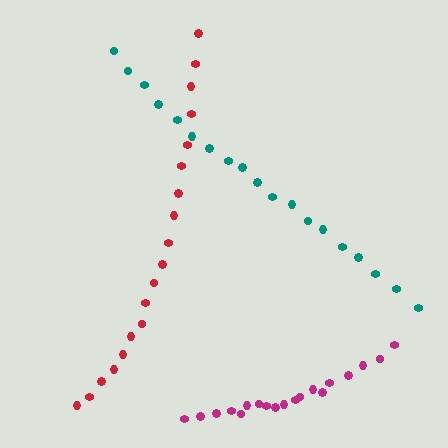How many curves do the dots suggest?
There are 3 distinct paths.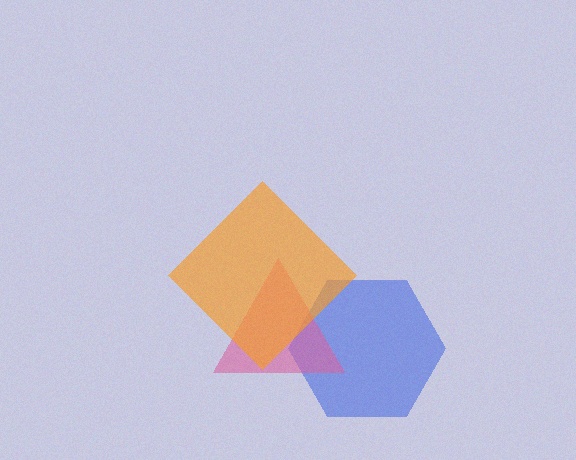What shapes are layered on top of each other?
The layered shapes are: a blue hexagon, a pink triangle, an orange diamond.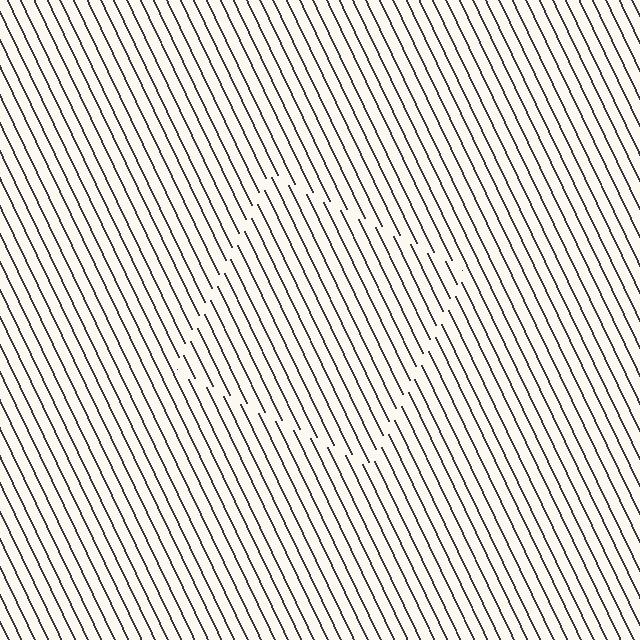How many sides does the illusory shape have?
4 sides — the line-ends trace a square.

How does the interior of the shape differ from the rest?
The interior of the shape contains the same grating, shifted by half a period — the contour is defined by the phase discontinuity where line-ends from the inner and outer gratings abut.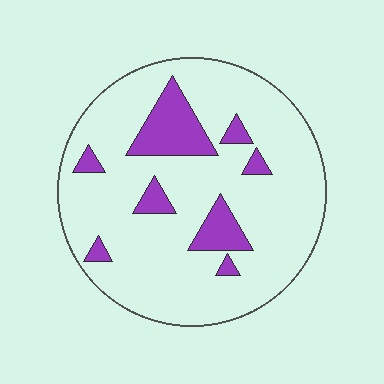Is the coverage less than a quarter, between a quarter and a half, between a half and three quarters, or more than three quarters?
Less than a quarter.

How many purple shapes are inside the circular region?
8.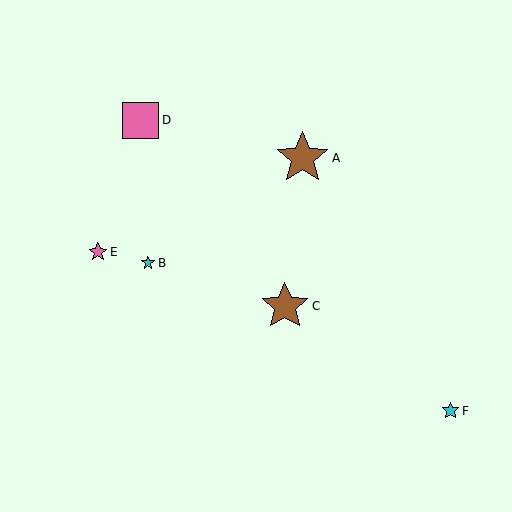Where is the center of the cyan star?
The center of the cyan star is at (451, 411).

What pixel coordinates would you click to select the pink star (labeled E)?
Click at (98, 252) to select the pink star E.